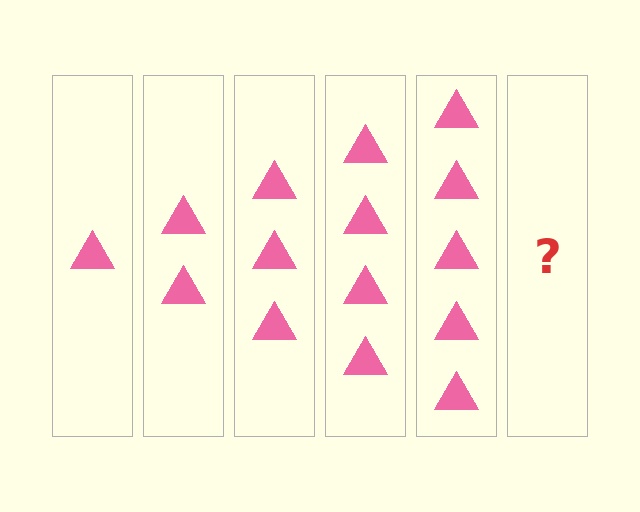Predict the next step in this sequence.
The next step is 6 triangles.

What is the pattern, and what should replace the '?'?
The pattern is that each step adds one more triangle. The '?' should be 6 triangles.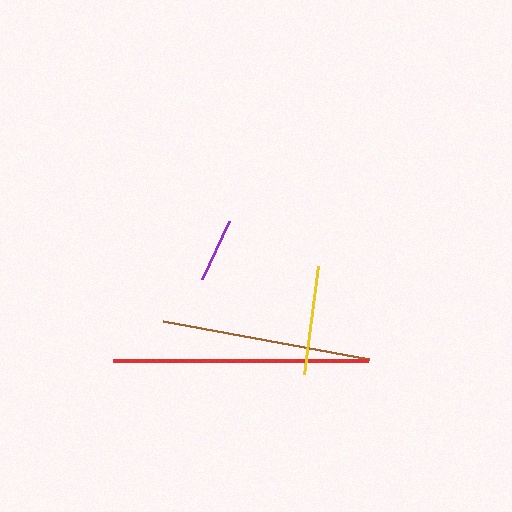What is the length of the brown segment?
The brown segment is approximately 210 pixels long.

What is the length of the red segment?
The red segment is approximately 255 pixels long.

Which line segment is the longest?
The red line is the longest at approximately 255 pixels.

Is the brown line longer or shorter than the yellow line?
The brown line is longer than the yellow line.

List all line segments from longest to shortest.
From longest to shortest: red, brown, yellow, purple.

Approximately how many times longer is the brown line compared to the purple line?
The brown line is approximately 3.3 times the length of the purple line.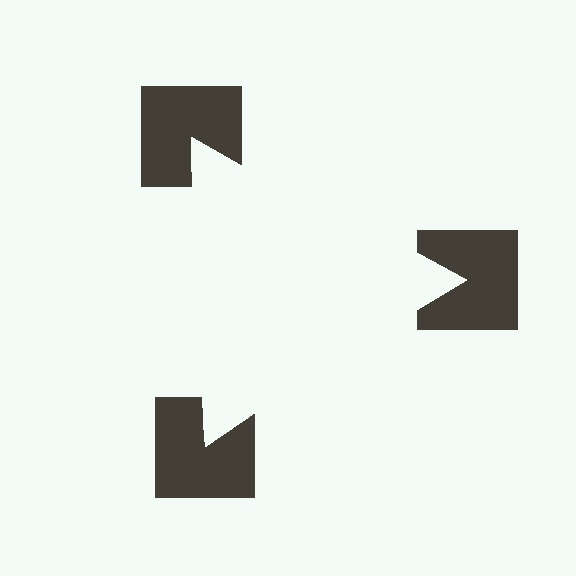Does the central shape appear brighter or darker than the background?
It typically appears slightly brighter than the background, even though no actual brightness change is drawn.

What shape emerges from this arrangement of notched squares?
An illusory triangle — its edges are inferred from the aligned wedge cuts in the notched squares, not physically drawn.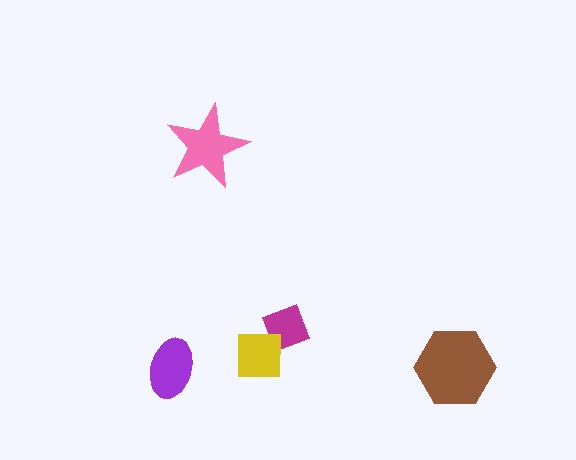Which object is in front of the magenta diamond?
The yellow square is in front of the magenta diamond.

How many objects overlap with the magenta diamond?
1 object overlaps with the magenta diamond.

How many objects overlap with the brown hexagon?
0 objects overlap with the brown hexagon.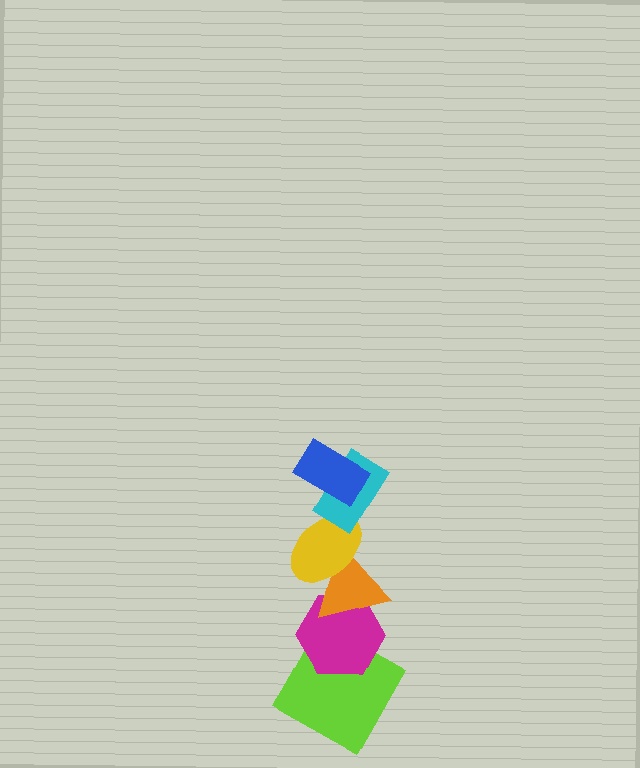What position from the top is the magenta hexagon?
The magenta hexagon is 5th from the top.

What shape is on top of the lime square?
The magenta hexagon is on top of the lime square.